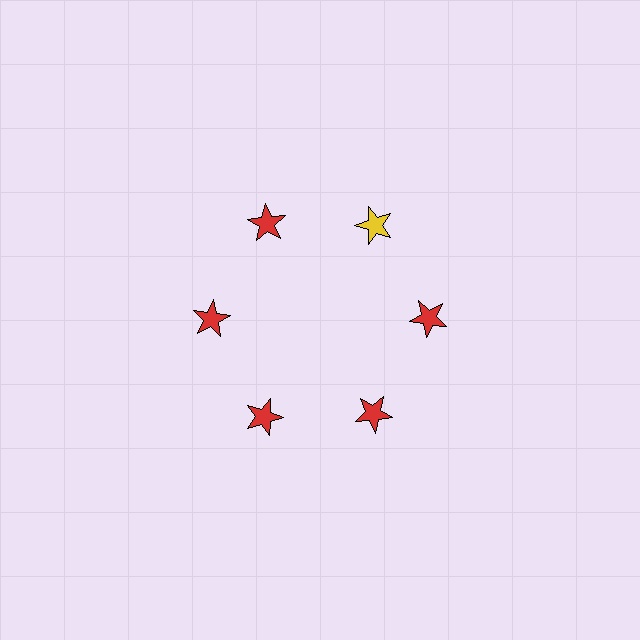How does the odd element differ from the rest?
It has a different color: yellow instead of red.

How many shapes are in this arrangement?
There are 6 shapes arranged in a ring pattern.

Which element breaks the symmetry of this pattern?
The yellow star at roughly the 1 o'clock position breaks the symmetry. All other shapes are red stars.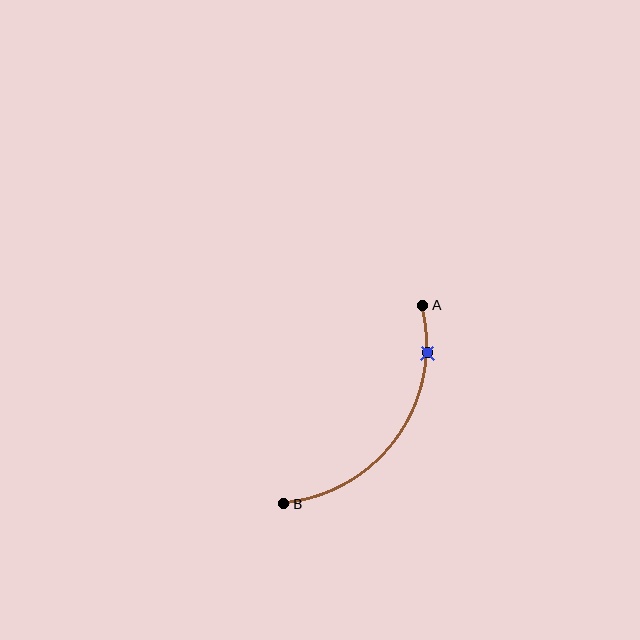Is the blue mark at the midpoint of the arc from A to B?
No. The blue mark lies on the arc but is closer to endpoint A. The arc midpoint would be at the point on the curve equidistant along the arc from both A and B.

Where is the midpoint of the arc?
The arc midpoint is the point on the curve farthest from the straight line joining A and B. It sits below and to the right of that line.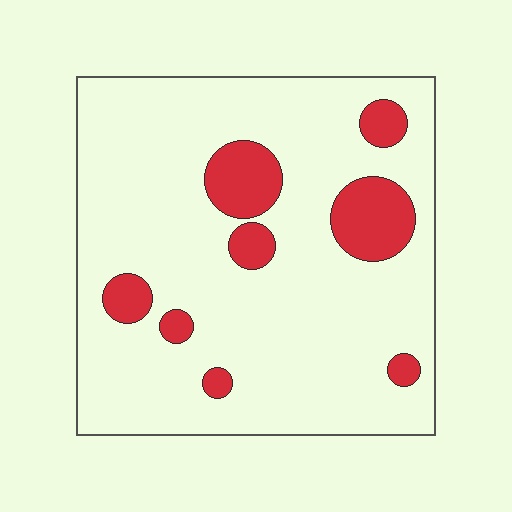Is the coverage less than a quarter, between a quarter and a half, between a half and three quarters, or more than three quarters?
Less than a quarter.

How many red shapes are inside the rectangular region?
8.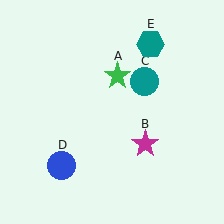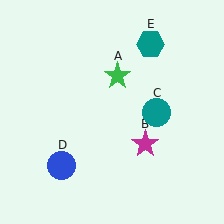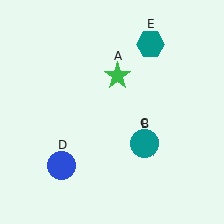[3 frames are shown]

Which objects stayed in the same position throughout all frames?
Green star (object A) and magenta star (object B) and blue circle (object D) and teal hexagon (object E) remained stationary.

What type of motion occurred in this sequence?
The teal circle (object C) rotated clockwise around the center of the scene.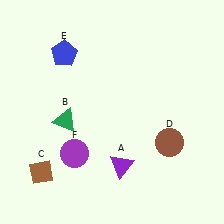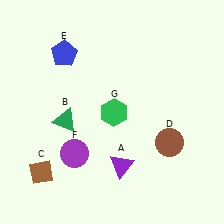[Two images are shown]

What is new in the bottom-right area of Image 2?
A green hexagon (G) was added in the bottom-right area of Image 2.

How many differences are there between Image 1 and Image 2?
There is 1 difference between the two images.